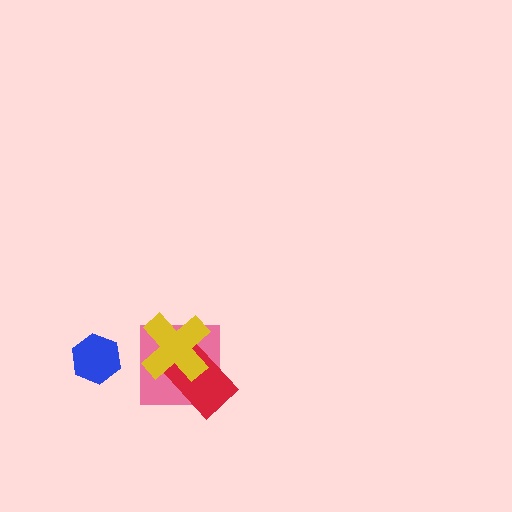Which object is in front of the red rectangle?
The yellow cross is in front of the red rectangle.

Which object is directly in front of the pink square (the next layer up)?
The red rectangle is directly in front of the pink square.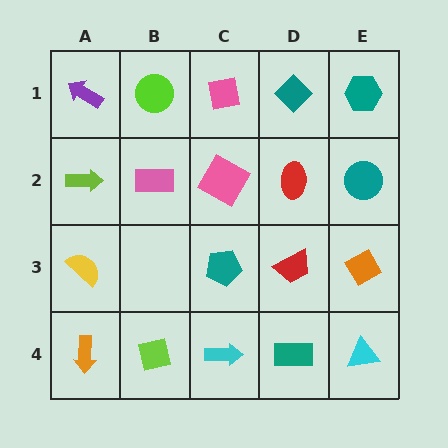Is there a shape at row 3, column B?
No, that cell is empty.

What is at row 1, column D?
A teal diamond.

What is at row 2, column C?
A pink square.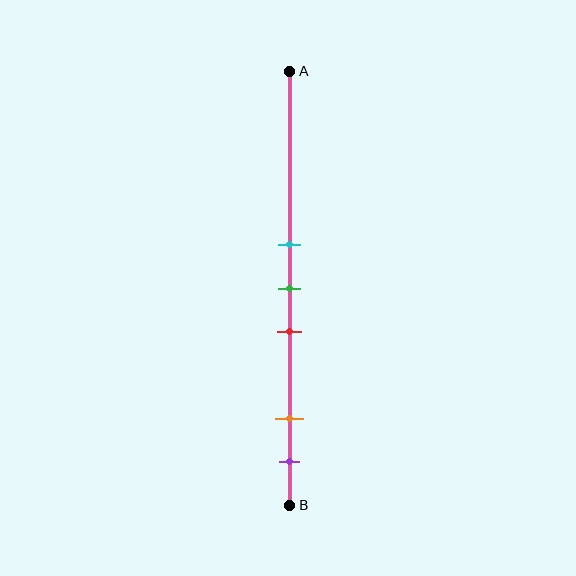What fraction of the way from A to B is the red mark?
The red mark is approximately 60% (0.6) of the way from A to B.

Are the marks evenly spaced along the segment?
No, the marks are not evenly spaced.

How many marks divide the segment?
There are 5 marks dividing the segment.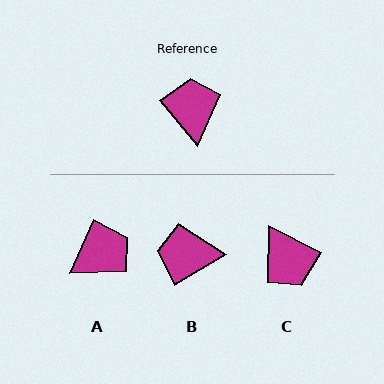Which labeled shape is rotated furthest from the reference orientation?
C, about 157 degrees away.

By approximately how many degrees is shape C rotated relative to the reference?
Approximately 157 degrees clockwise.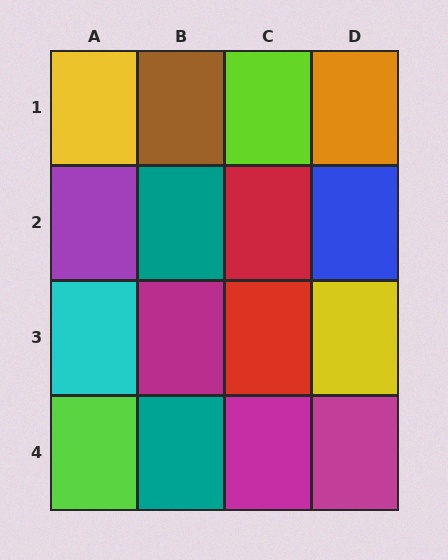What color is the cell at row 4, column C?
Magenta.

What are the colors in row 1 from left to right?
Yellow, brown, lime, orange.